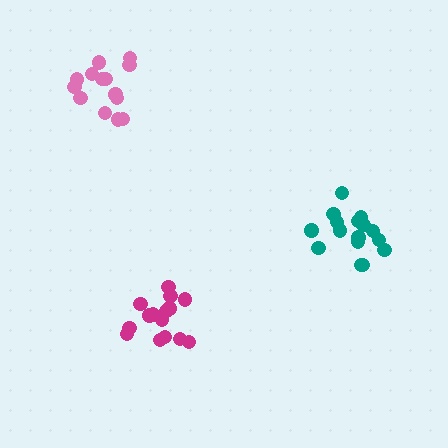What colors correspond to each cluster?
The clusters are colored: pink, magenta, teal.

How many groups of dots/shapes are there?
There are 3 groups.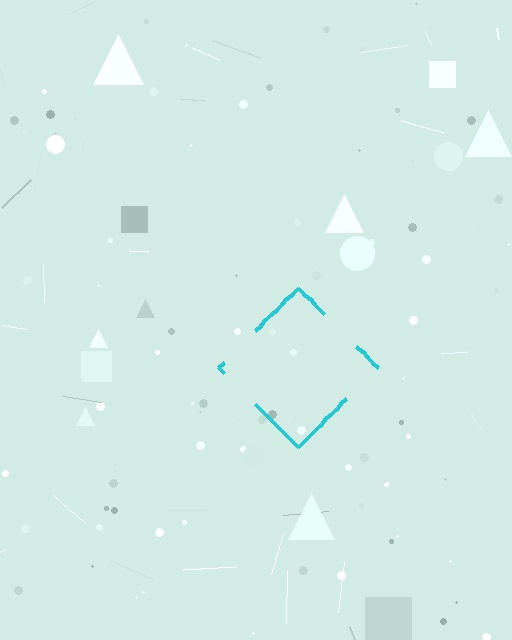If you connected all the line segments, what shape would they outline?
They would outline a diamond.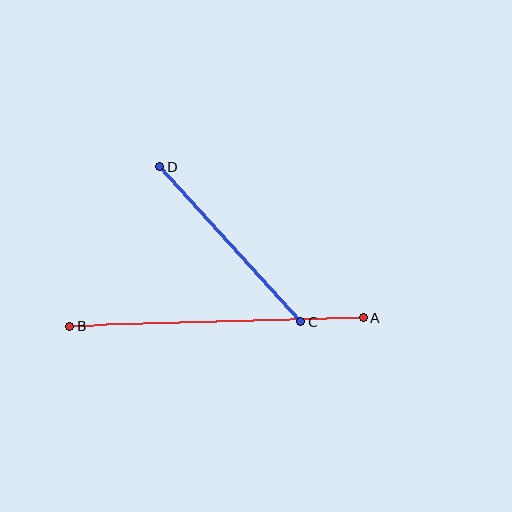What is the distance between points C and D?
The distance is approximately 209 pixels.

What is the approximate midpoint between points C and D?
The midpoint is at approximately (230, 244) pixels.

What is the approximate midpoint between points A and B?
The midpoint is at approximately (217, 322) pixels.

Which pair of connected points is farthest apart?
Points A and B are farthest apart.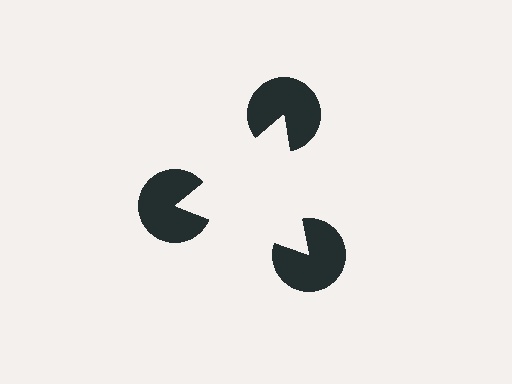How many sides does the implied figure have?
3 sides.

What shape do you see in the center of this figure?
An illusory triangle — its edges are inferred from the aligned wedge cuts in the pac-man discs, not physically drawn.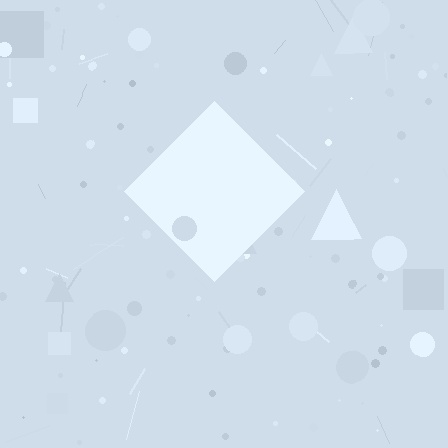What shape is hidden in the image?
A diamond is hidden in the image.